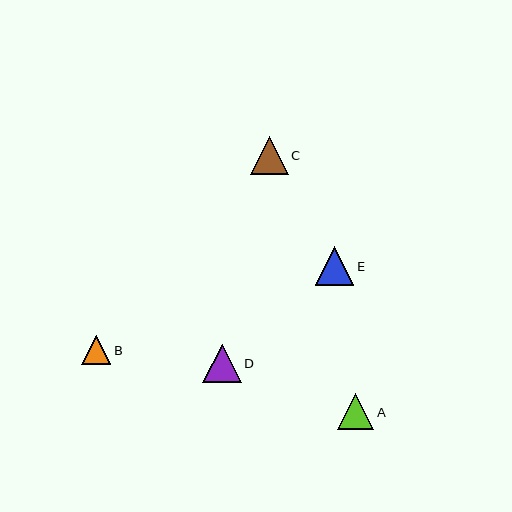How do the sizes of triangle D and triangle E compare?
Triangle D and triangle E are approximately the same size.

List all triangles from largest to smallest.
From largest to smallest: D, E, C, A, B.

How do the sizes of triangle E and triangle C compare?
Triangle E and triangle C are approximately the same size.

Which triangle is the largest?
Triangle D is the largest with a size of approximately 39 pixels.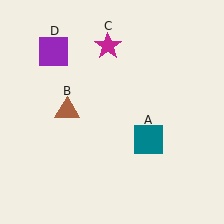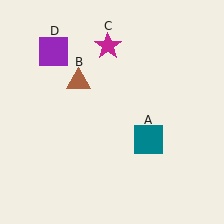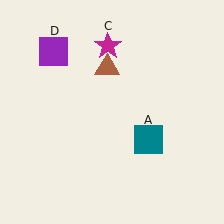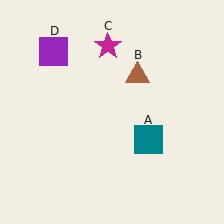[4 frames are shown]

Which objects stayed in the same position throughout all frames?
Teal square (object A) and magenta star (object C) and purple square (object D) remained stationary.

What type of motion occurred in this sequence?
The brown triangle (object B) rotated clockwise around the center of the scene.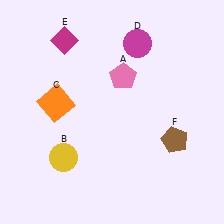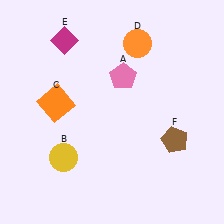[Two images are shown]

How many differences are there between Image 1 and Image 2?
There is 1 difference between the two images.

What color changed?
The circle (D) changed from magenta in Image 1 to orange in Image 2.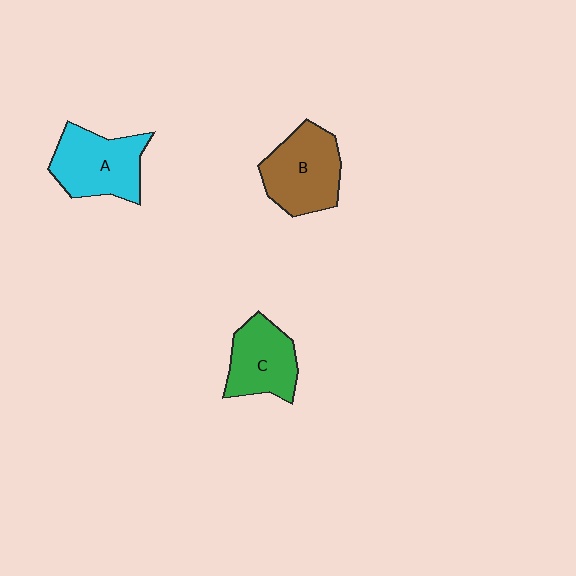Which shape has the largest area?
Shape A (cyan).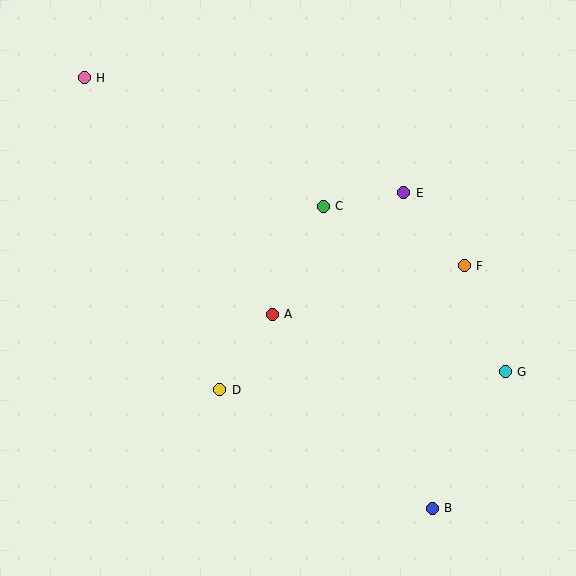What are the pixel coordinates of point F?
Point F is at (464, 266).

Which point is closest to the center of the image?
Point A at (272, 314) is closest to the center.